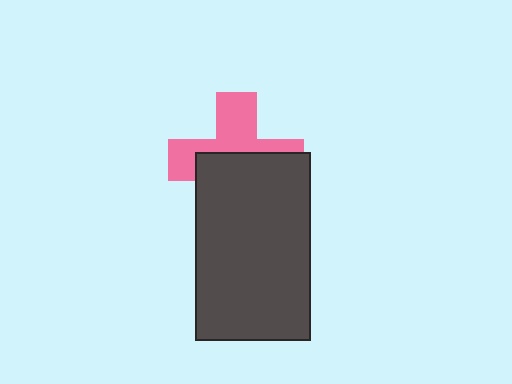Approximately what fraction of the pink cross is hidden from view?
Roughly 54% of the pink cross is hidden behind the dark gray rectangle.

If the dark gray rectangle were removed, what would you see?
You would see the complete pink cross.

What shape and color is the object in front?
The object in front is a dark gray rectangle.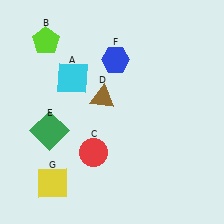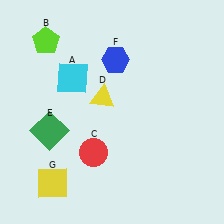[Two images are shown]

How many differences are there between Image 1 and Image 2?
There is 1 difference between the two images.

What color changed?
The triangle (D) changed from brown in Image 1 to yellow in Image 2.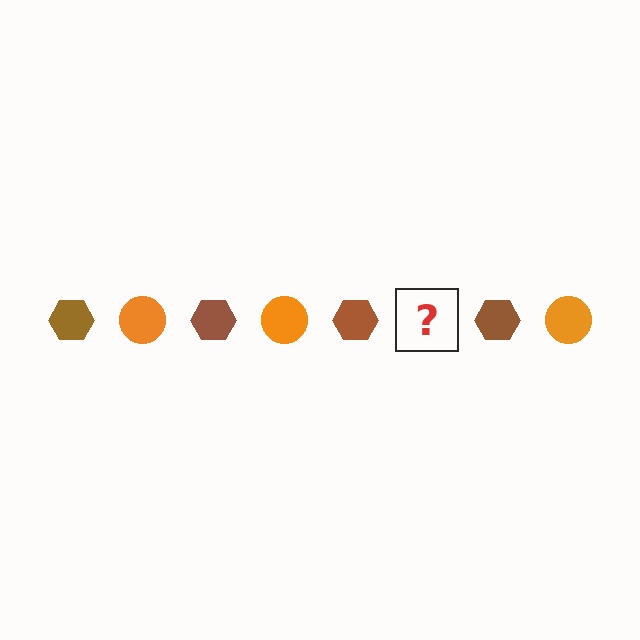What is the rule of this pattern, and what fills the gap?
The rule is that the pattern alternates between brown hexagon and orange circle. The gap should be filled with an orange circle.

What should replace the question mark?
The question mark should be replaced with an orange circle.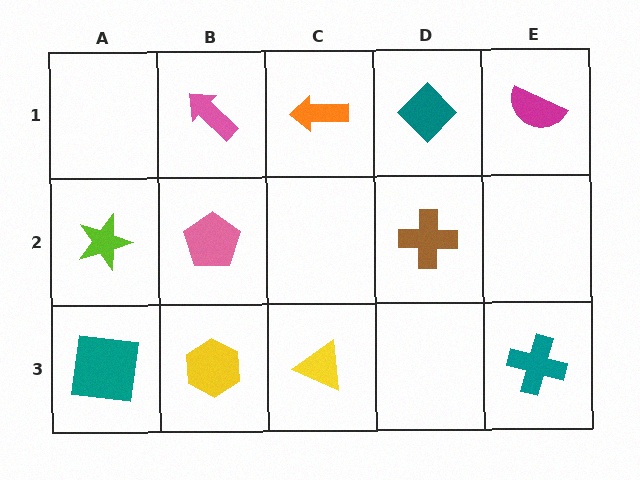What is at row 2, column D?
A brown cross.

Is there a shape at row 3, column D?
No, that cell is empty.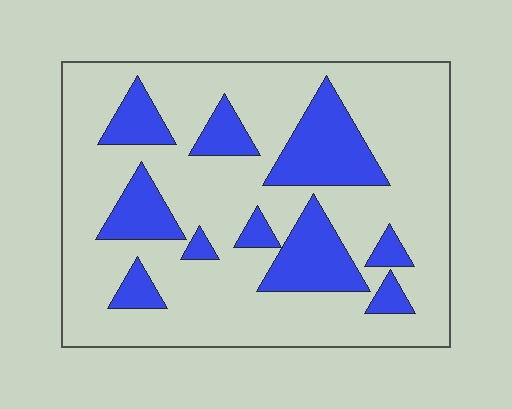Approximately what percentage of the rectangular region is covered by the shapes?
Approximately 25%.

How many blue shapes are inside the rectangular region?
10.